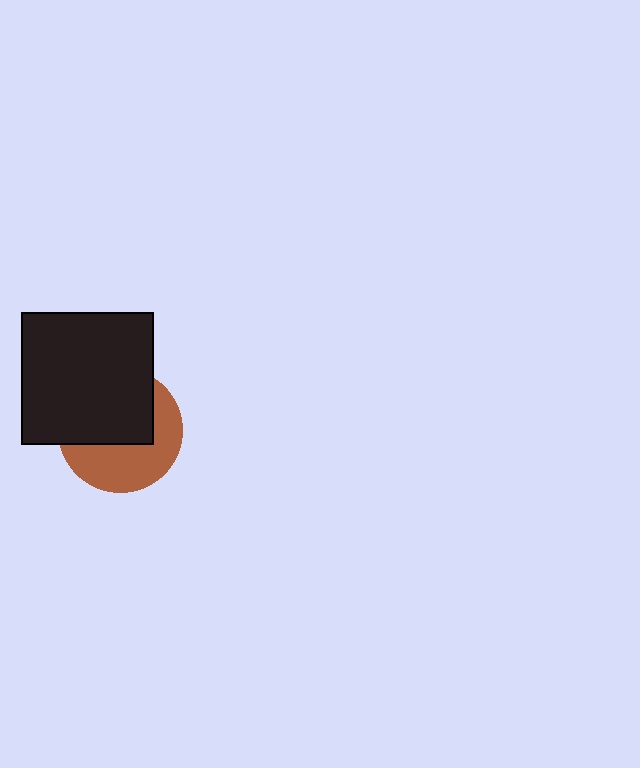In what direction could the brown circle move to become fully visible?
The brown circle could move down. That would shift it out from behind the black square entirely.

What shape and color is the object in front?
The object in front is a black square.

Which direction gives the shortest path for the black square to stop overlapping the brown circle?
Moving up gives the shortest separation.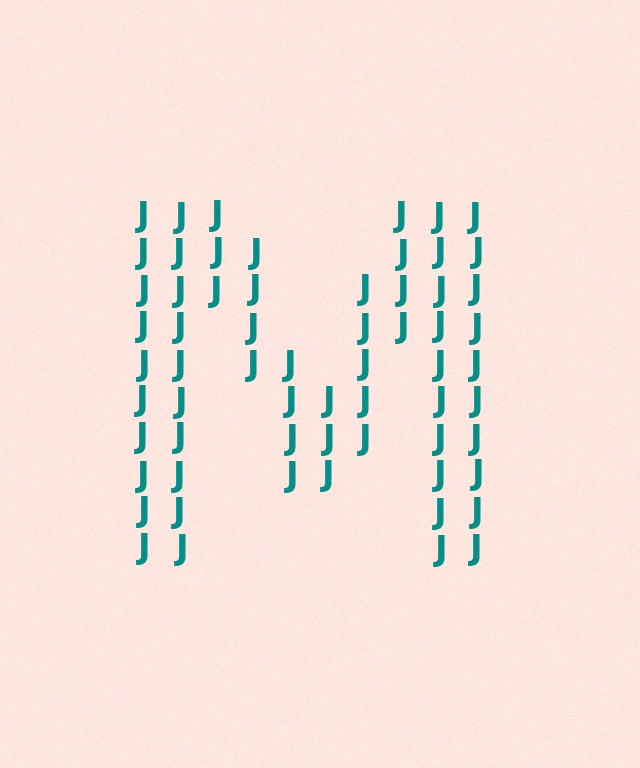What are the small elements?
The small elements are letter J's.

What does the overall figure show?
The overall figure shows the letter M.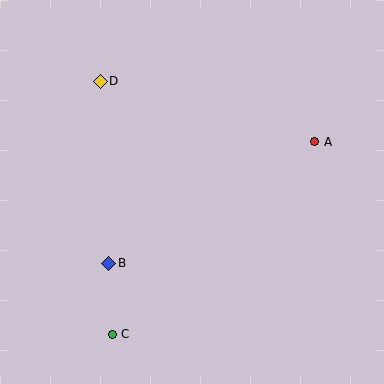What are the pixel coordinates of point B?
Point B is at (109, 263).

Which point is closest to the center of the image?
Point B at (109, 263) is closest to the center.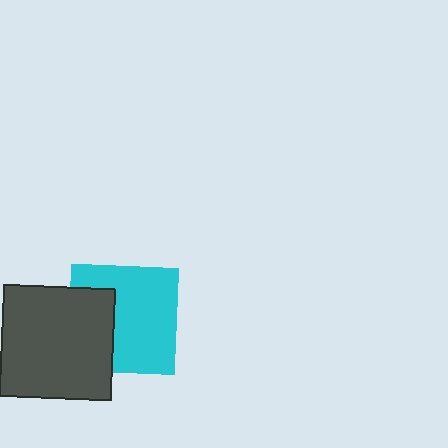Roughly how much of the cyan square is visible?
Most of it is visible (roughly 67%).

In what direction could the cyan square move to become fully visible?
The cyan square could move right. That would shift it out from behind the dark gray square entirely.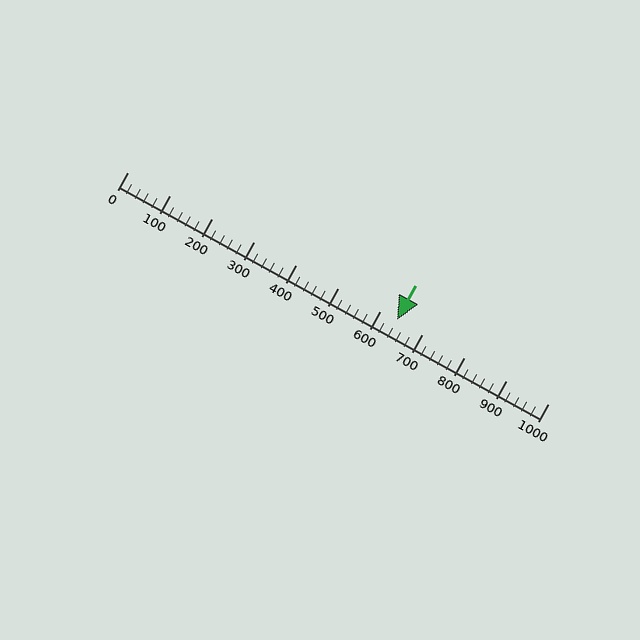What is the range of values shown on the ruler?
The ruler shows values from 0 to 1000.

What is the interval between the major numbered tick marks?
The major tick marks are spaced 100 units apart.